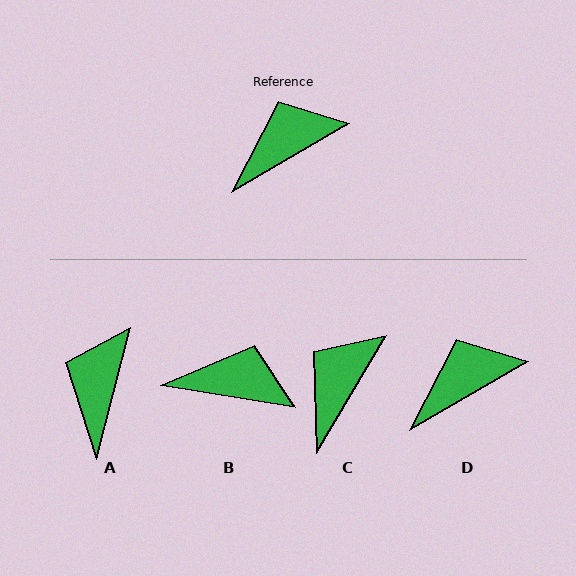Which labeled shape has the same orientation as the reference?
D.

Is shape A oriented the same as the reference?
No, it is off by about 45 degrees.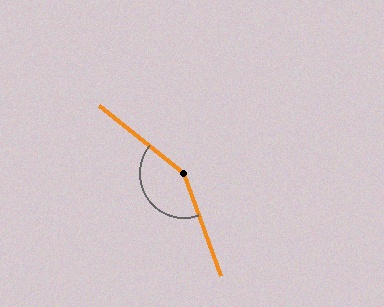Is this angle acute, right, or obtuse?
It is obtuse.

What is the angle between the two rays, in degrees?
Approximately 148 degrees.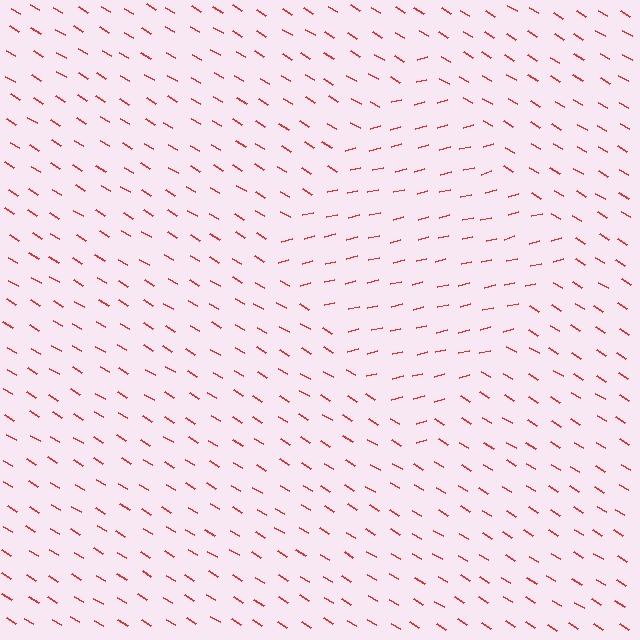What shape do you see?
I see a diamond.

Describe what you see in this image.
The image is filled with small red line segments. A diamond region in the image has lines oriented differently from the surrounding lines, creating a visible texture boundary.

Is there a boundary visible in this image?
Yes, there is a texture boundary formed by a change in line orientation.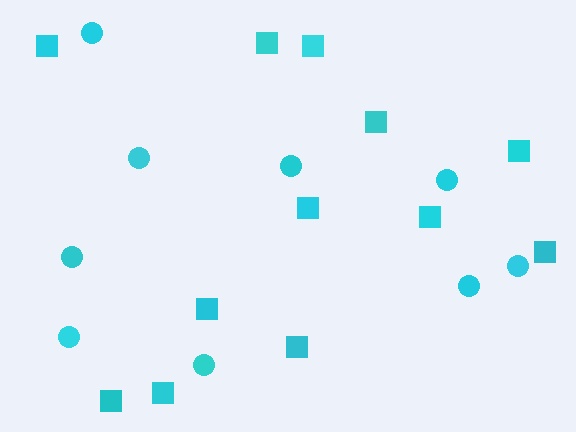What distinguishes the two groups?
There are 2 groups: one group of circles (9) and one group of squares (12).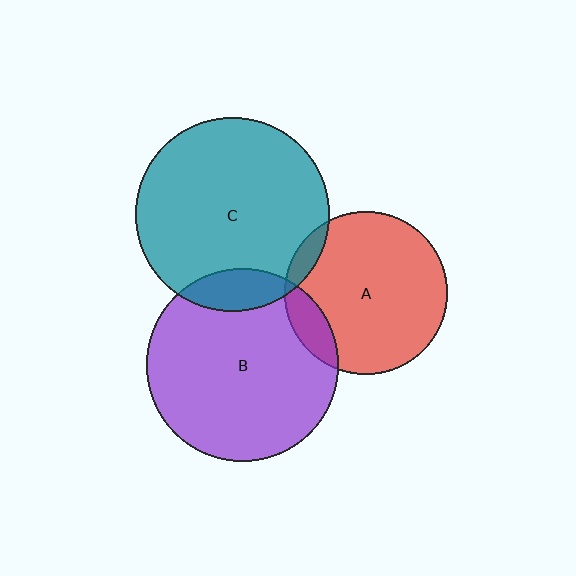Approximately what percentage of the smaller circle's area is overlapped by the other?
Approximately 10%.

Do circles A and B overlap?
Yes.